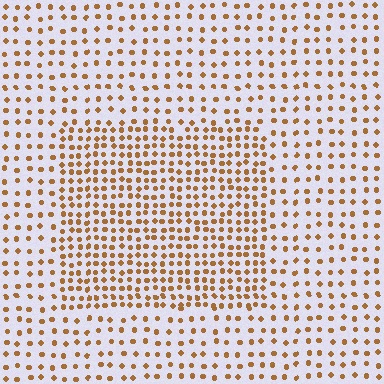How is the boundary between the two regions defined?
The boundary is defined by a change in element density (approximately 1.9x ratio). All elements are the same color, size, and shape.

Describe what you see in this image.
The image contains small brown elements arranged at two different densities. A rectangle-shaped region is visible where the elements are more densely packed than the surrounding area.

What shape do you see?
I see a rectangle.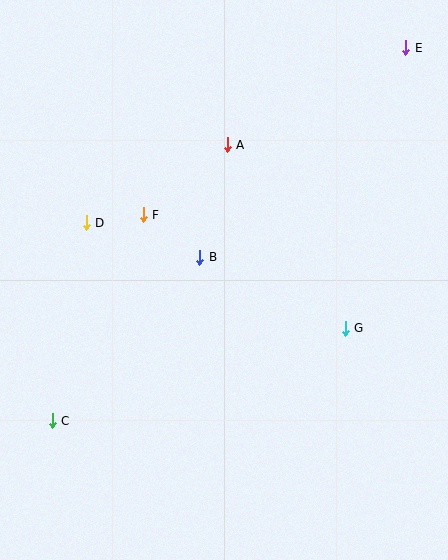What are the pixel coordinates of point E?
Point E is at (406, 48).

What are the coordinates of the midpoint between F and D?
The midpoint between F and D is at (115, 219).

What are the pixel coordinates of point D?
Point D is at (86, 223).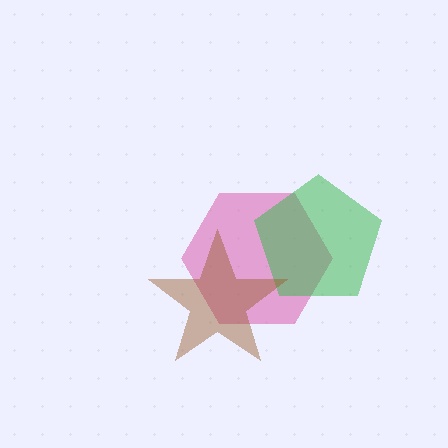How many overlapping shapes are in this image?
There are 3 overlapping shapes in the image.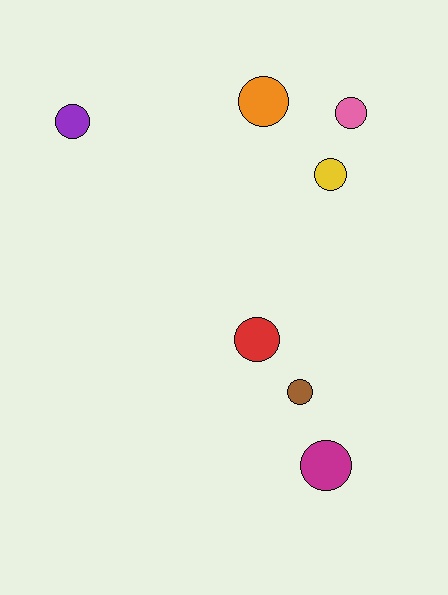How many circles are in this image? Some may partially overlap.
There are 7 circles.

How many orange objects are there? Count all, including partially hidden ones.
There is 1 orange object.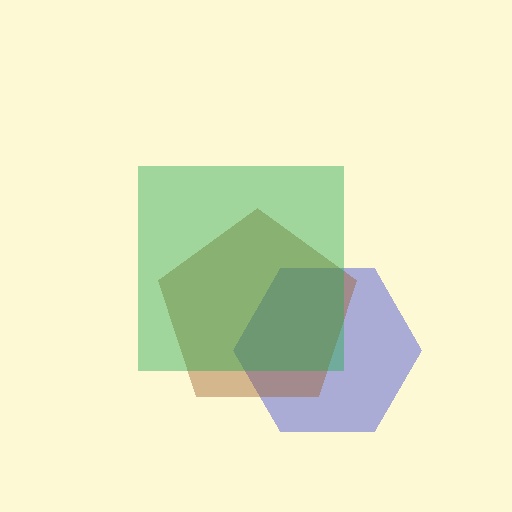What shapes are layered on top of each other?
The layered shapes are: a blue hexagon, a brown pentagon, a green square.